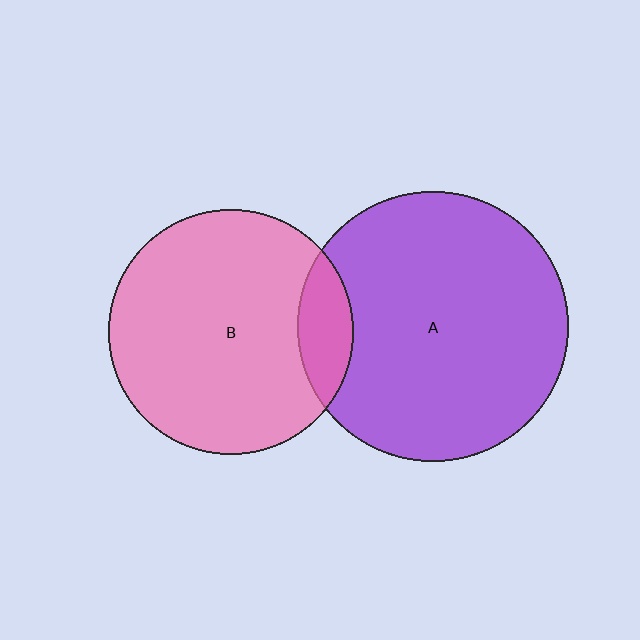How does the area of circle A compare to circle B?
Approximately 1.2 times.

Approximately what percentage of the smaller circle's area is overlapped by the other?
Approximately 15%.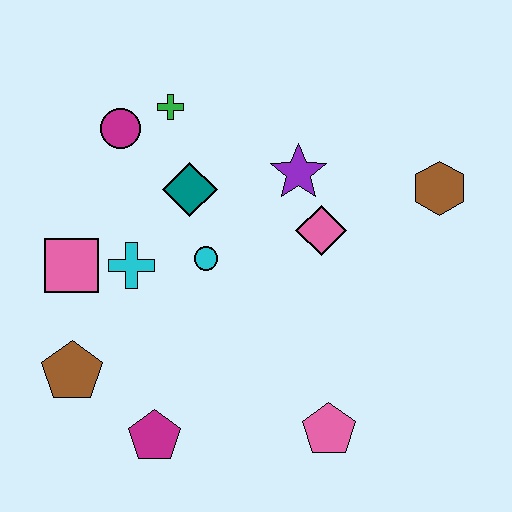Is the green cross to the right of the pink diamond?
No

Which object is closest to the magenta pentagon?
The brown pentagon is closest to the magenta pentagon.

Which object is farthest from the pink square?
The brown hexagon is farthest from the pink square.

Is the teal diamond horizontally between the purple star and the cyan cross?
Yes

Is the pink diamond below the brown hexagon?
Yes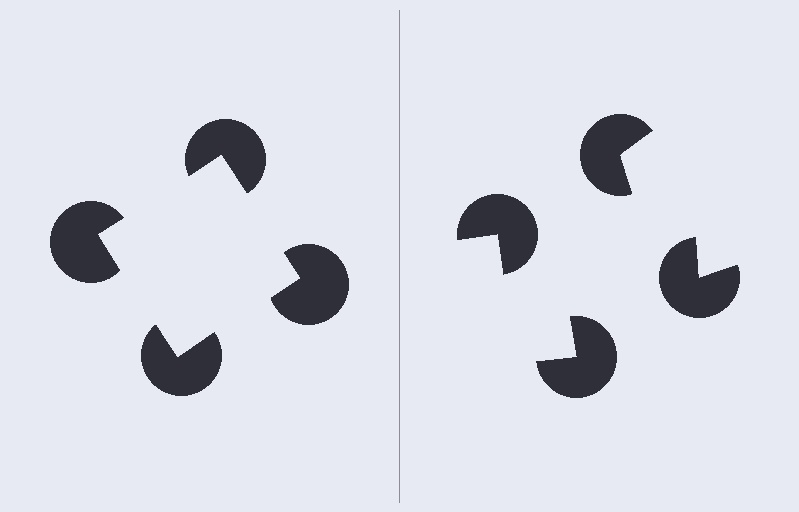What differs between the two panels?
The pac-man discs are positioned identically on both sides; only the wedge orientations differ. On the left they align to a square; on the right they are misaligned.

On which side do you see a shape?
An illusory square appears on the left side. On the right side the wedge cuts are rotated, so no coherent shape forms.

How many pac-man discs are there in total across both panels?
8 — 4 on each side.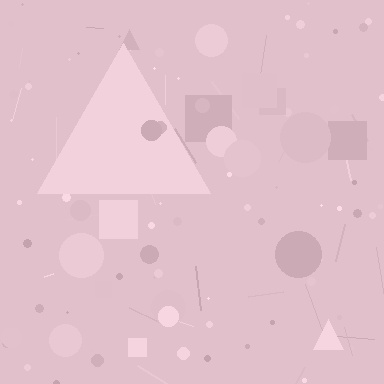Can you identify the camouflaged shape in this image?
The camouflaged shape is a triangle.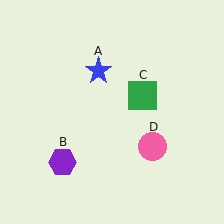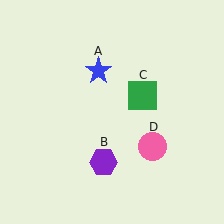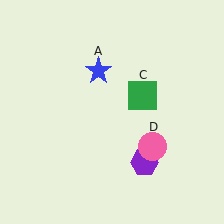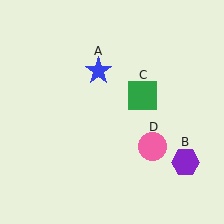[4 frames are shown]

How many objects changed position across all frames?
1 object changed position: purple hexagon (object B).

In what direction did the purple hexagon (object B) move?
The purple hexagon (object B) moved right.